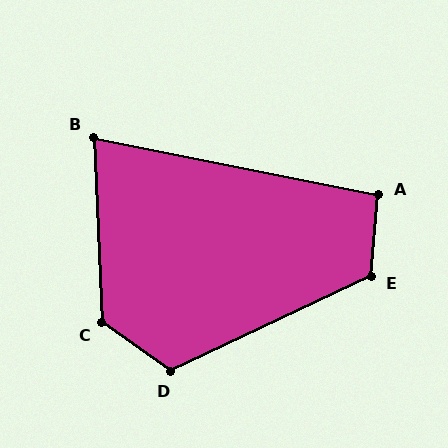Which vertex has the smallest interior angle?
B, at approximately 76 degrees.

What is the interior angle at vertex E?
Approximately 120 degrees (obtuse).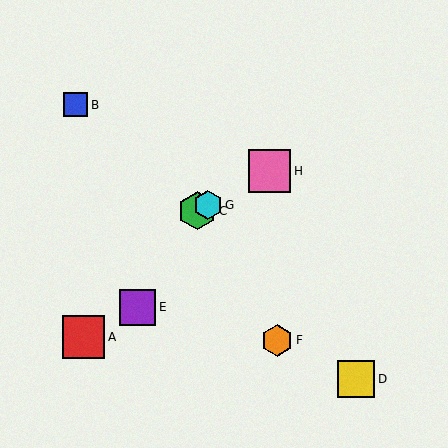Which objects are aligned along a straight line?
Objects C, G, H are aligned along a straight line.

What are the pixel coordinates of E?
Object E is at (138, 308).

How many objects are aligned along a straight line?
3 objects (C, G, H) are aligned along a straight line.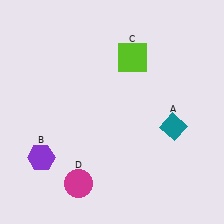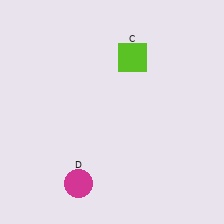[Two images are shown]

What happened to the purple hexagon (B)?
The purple hexagon (B) was removed in Image 2. It was in the bottom-left area of Image 1.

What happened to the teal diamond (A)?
The teal diamond (A) was removed in Image 2. It was in the bottom-right area of Image 1.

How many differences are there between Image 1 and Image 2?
There are 2 differences between the two images.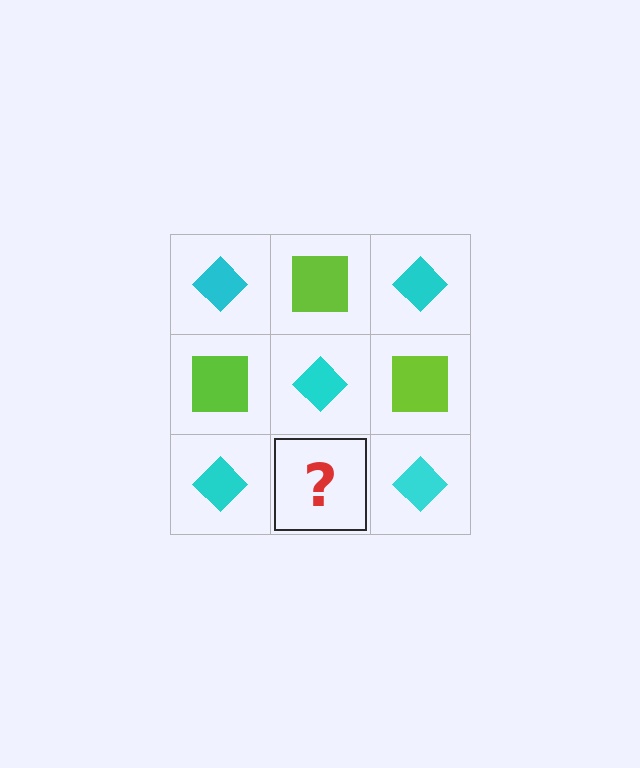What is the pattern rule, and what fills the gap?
The rule is that it alternates cyan diamond and lime square in a checkerboard pattern. The gap should be filled with a lime square.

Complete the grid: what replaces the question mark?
The question mark should be replaced with a lime square.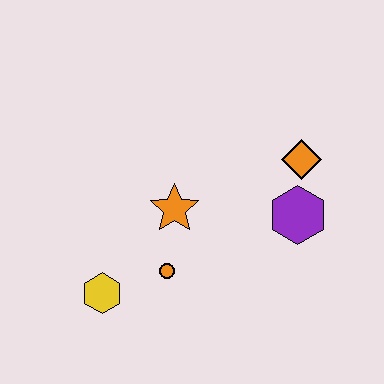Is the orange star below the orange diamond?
Yes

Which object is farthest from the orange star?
The orange diamond is farthest from the orange star.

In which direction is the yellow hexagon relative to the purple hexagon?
The yellow hexagon is to the left of the purple hexagon.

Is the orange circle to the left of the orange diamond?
Yes